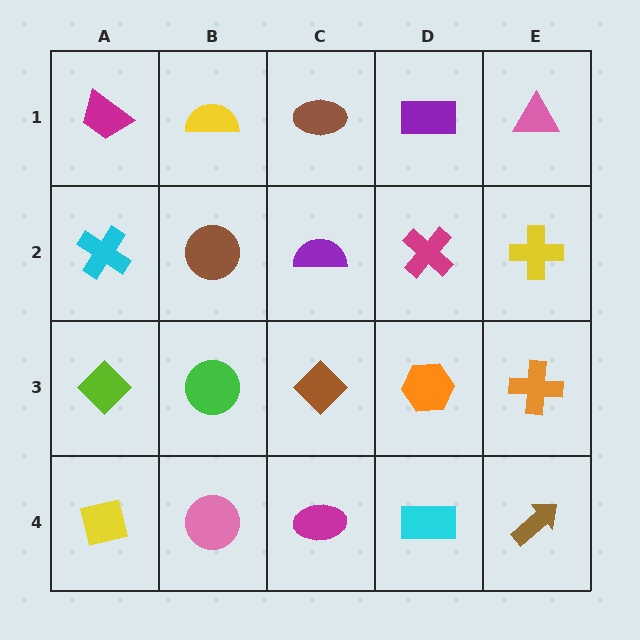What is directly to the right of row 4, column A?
A pink circle.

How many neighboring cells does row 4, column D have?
3.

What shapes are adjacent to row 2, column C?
A brown ellipse (row 1, column C), a brown diamond (row 3, column C), a brown circle (row 2, column B), a magenta cross (row 2, column D).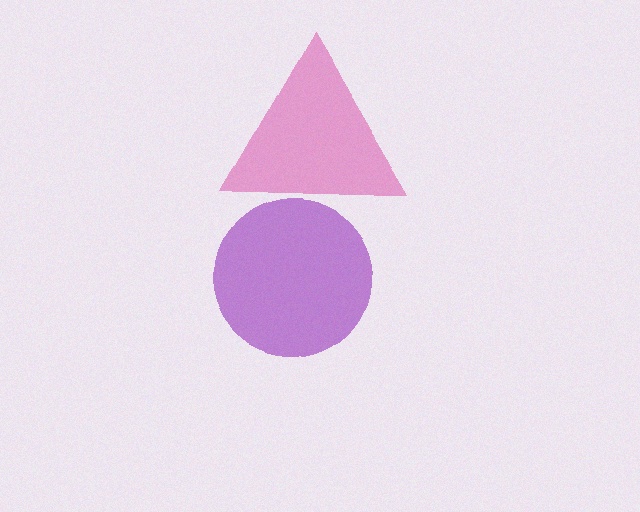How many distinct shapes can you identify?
There are 2 distinct shapes: a purple circle, a pink triangle.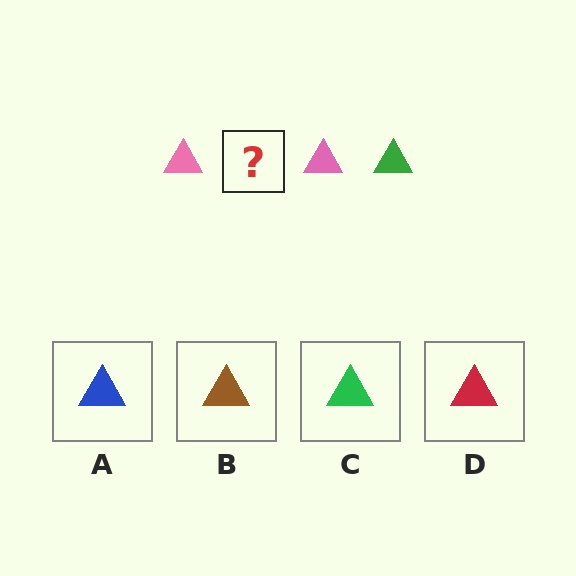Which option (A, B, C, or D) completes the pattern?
C.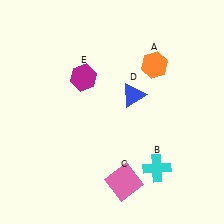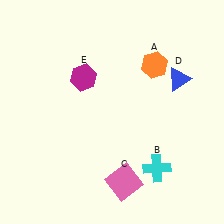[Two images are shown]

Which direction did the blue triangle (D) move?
The blue triangle (D) moved right.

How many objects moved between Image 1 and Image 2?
1 object moved between the two images.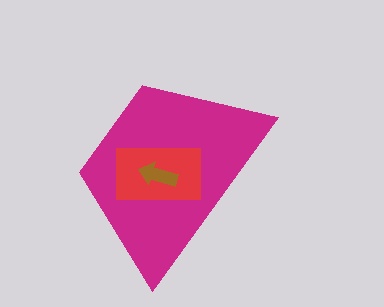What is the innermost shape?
The brown arrow.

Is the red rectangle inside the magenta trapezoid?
Yes.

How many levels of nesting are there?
3.